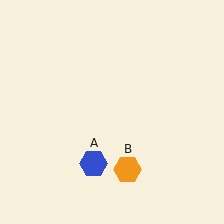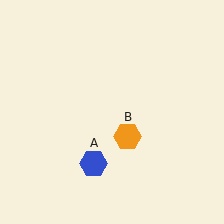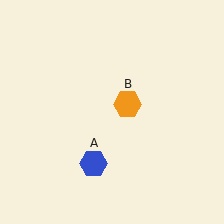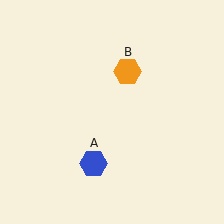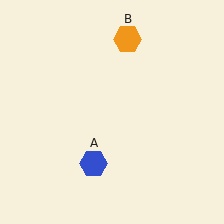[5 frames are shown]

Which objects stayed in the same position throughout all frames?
Blue hexagon (object A) remained stationary.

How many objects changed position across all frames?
1 object changed position: orange hexagon (object B).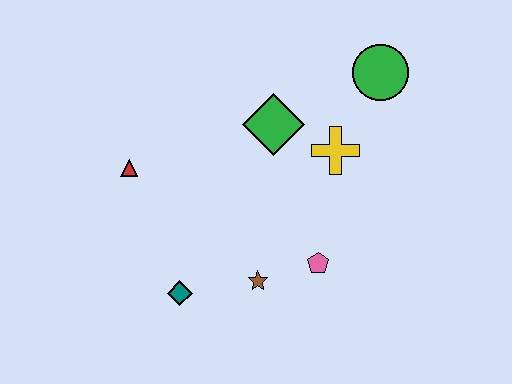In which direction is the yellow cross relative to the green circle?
The yellow cross is below the green circle.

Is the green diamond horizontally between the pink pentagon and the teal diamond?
Yes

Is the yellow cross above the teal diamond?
Yes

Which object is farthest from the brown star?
The green circle is farthest from the brown star.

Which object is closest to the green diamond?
The yellow cross is closest to the green diamond.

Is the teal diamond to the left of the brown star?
Yes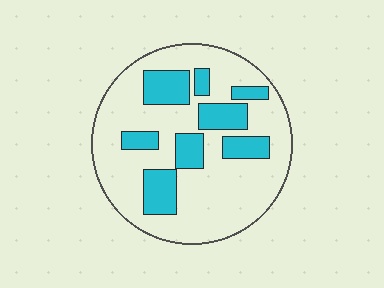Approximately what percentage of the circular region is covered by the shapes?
Approximately 25%.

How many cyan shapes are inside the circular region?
8.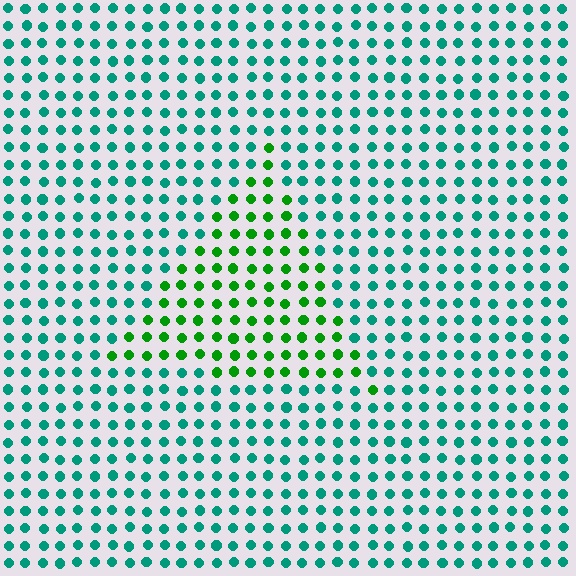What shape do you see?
I see a triangle.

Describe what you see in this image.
The image is filled with small teal elements in a uniform arrangement. A triangle-shaped region is visible where the elements are tinted to a slightly different hue, forming a subtle color boundary.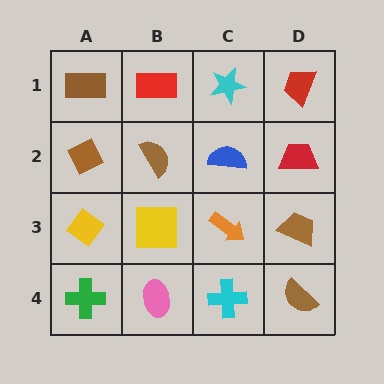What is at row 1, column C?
A cyan star.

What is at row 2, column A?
A brown diamond.